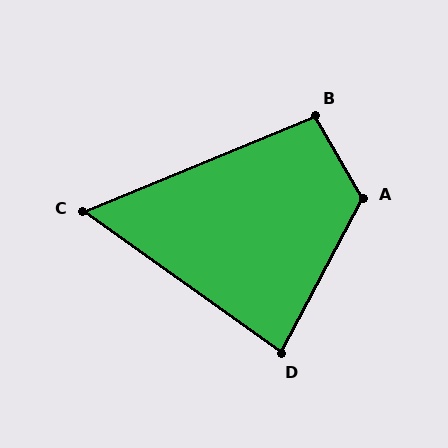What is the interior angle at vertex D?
Approximately 82 degrees (acute).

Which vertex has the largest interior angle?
A, at approximately 122 degrees.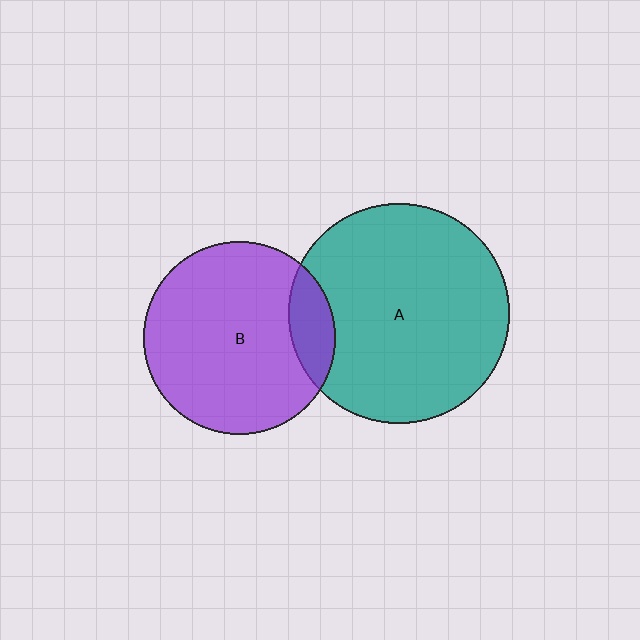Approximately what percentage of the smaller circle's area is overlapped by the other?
Approximately 15%.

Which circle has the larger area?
Circle A (teal).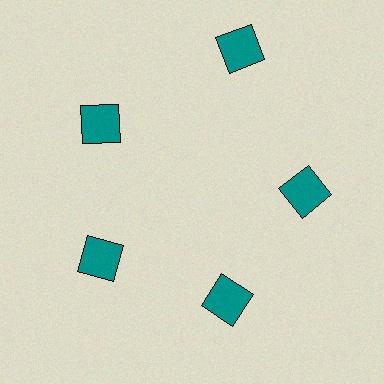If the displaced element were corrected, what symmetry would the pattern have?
It would have 5-fold rotational symmetry — the pattern would map onto itself every 72 degrees.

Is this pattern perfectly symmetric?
No. The 5 teal squares are arranged in a ring, but one element near the 1 o'clock position is pushed outward from the center, breaking the 5-fold rotational symmetry.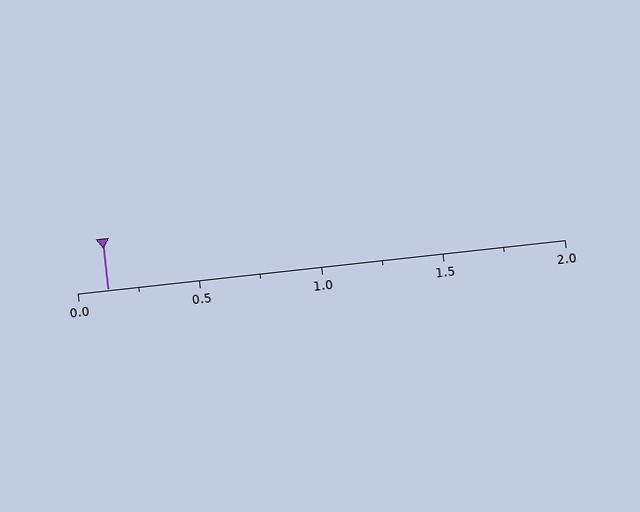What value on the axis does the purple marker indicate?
The marker indicates approximately 0.12.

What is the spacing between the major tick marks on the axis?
The major ticks are spaced 0.5 apart.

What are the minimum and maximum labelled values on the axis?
The axis runs from 0.0 to 2.0.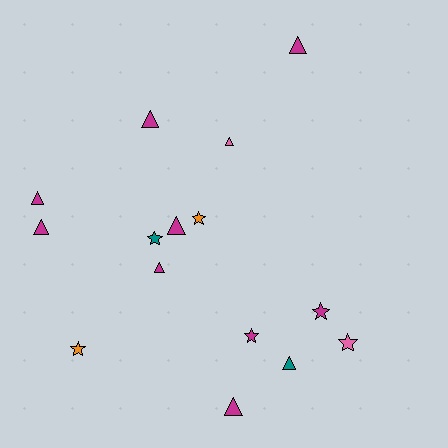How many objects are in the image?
There are 15 objects.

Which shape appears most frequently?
Triangle, with 9 objects.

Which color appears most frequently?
Magenta, with 9 objects.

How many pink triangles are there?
There is 1 pink triangle.